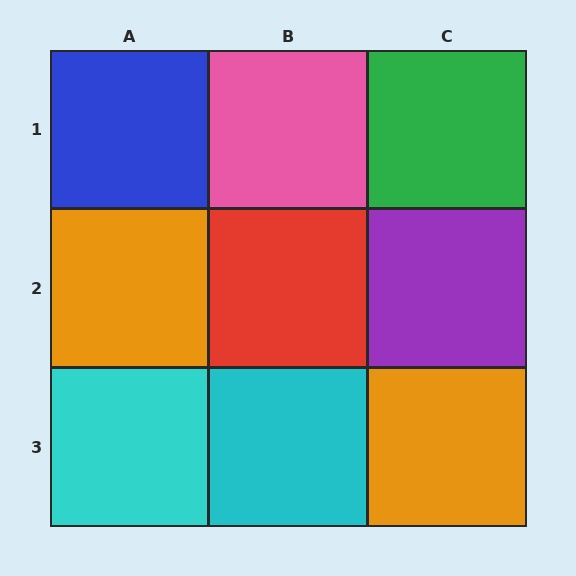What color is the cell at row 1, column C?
Green.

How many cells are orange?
2 cells are orange.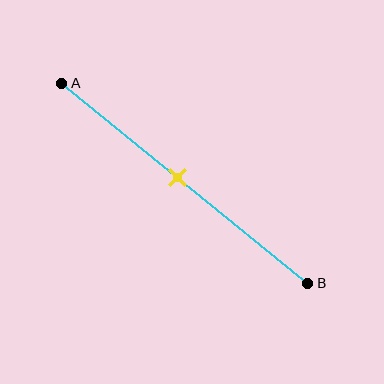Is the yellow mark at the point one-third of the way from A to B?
No, the mark is at about 45% from A, not at the 33% one-third point.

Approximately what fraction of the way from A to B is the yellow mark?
The yellow mark is approximately 45% of the way from A to B.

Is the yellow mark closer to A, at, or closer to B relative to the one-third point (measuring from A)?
The yellow mark is closer to point B than the one-third point of segment AB.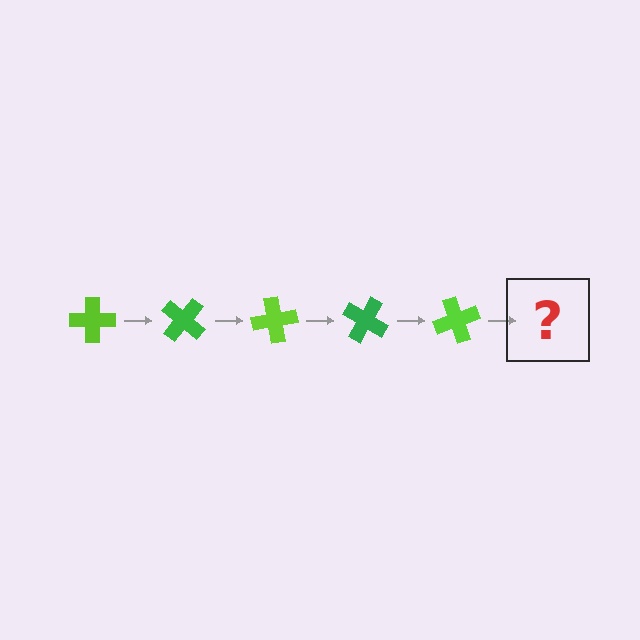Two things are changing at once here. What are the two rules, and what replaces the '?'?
The two rules are that it rotates 40 degrees each step and the color cycles through lime and green. The '?' should be a green cross, rotated 200 degrees from the start.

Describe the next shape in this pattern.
It should be a green cross, rotated 200 degrees from the start.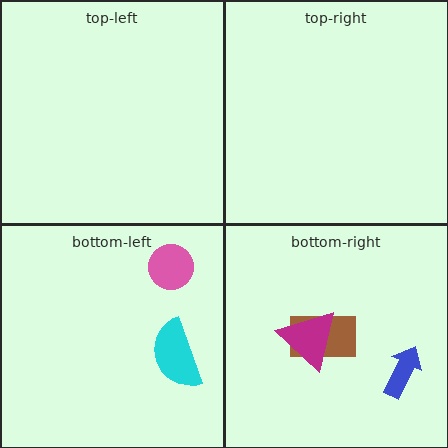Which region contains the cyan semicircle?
The bottom-left region.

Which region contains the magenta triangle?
The bottom-right region.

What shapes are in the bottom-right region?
The brown rectangle, the blue arrow, the magenta triangle.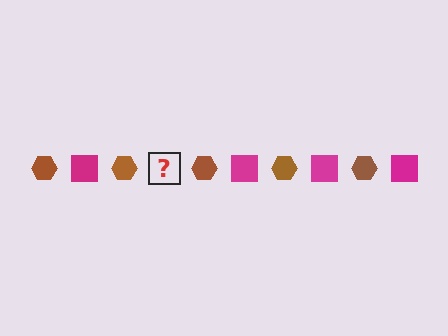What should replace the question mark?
The question mark should be replaced with a magenta square.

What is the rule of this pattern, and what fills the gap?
The rule is that the pattern alternates between brown hexagon and magenta square. The gap should be filled with a magenta square.